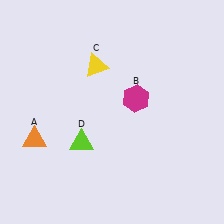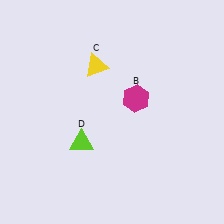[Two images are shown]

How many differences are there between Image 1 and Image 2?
There is 1 difference between the two images.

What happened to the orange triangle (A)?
The orange triangle (A) was removed in Image 2. It was in the bottom-left area of Image 1.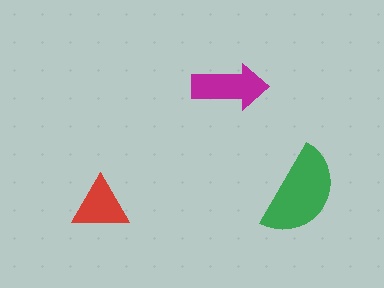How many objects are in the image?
There are 3 objects in the image.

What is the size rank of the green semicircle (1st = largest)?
1st.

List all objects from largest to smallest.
The green semicircle, the magenta arrow, the red triangle.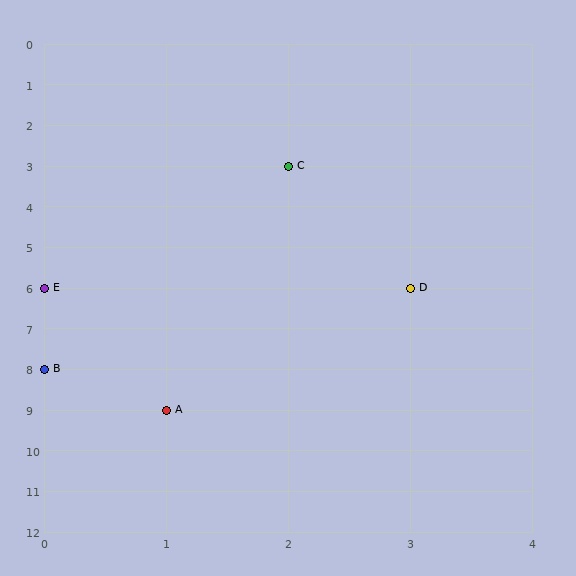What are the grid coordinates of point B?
Point B is at grid coordinates (0, 8).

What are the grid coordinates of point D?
Point D is at grid coordinates (3, 6).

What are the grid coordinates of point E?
Point E is at grid coordinates (0, 6).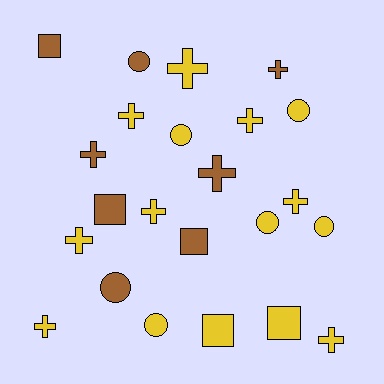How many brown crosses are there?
There are 3 brown crosses.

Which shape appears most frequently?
Cross, with 11 objects.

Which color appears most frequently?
Yellow, with 15 objects.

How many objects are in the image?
There are 23 objects.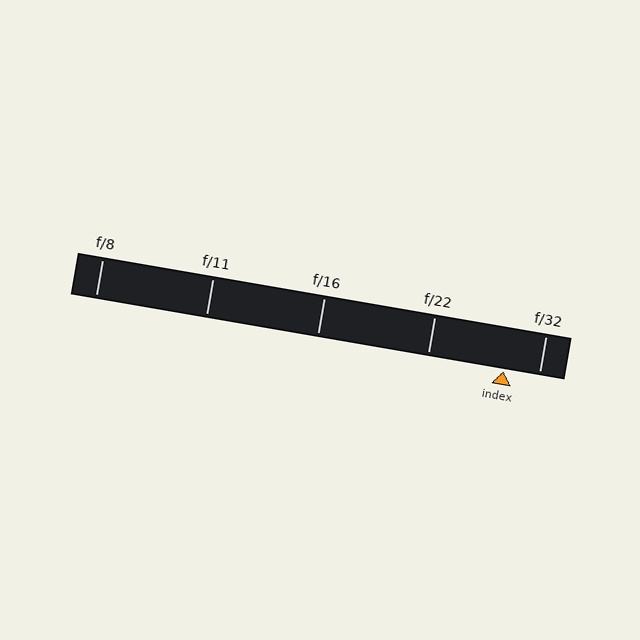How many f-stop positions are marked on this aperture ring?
There are 5 f-stop positions marked.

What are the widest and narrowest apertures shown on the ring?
The widest aperture shown is f/8 and the narrowest is f/32.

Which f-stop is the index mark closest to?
The index mark is closest to f/32.